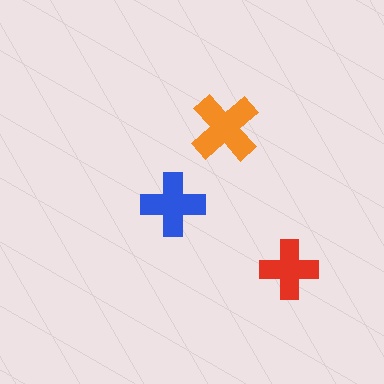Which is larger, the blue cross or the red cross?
The blue one.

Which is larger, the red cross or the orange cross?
The orange one.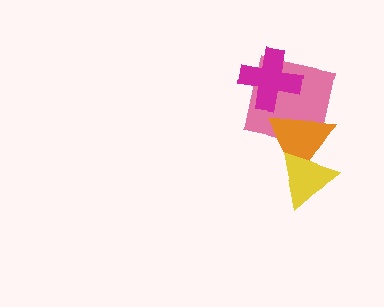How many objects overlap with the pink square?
2 objects overlap with the pink square.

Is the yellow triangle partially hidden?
No, no other shape covers it.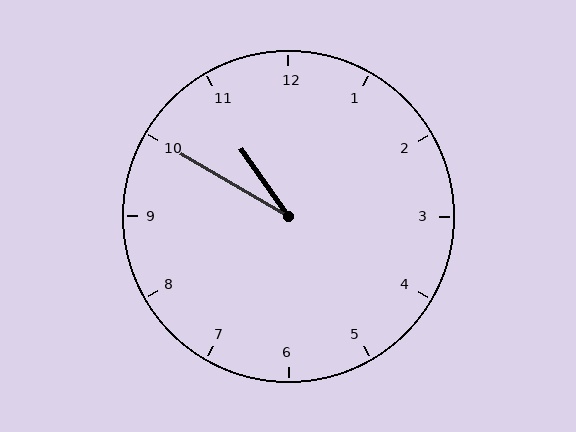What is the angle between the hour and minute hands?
Approximately 25 degrees.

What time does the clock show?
10:50.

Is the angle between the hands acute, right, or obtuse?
It is acute.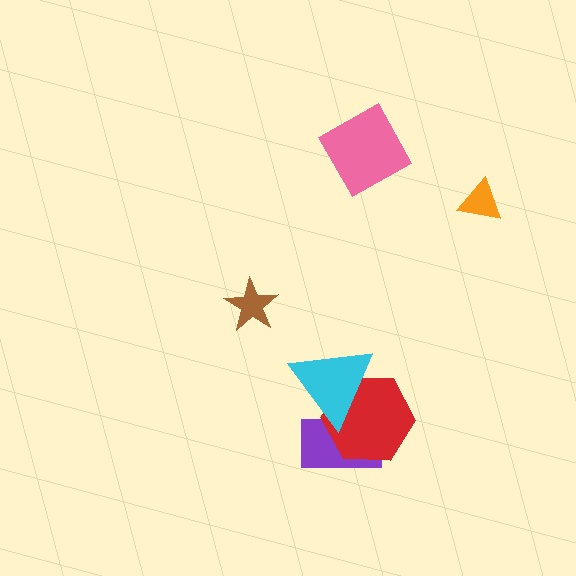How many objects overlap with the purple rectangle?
2 objects overlap with the purple rectangle.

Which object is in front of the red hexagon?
The cyan triangle is in front of the red hexagon.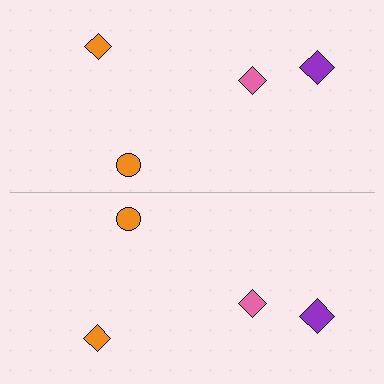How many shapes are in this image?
There are 8 shapes in this image.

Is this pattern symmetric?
Yes, this pattern has bilateral (reflection) symmetry.